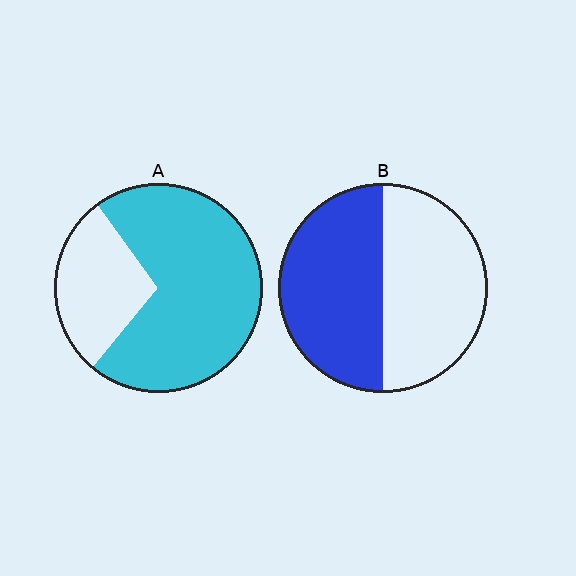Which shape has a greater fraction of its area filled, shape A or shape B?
Shape A.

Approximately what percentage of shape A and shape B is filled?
A is approximately 70% and B is approximately 50%.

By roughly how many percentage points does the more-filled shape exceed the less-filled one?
By roughly 20 percentage points (A over B).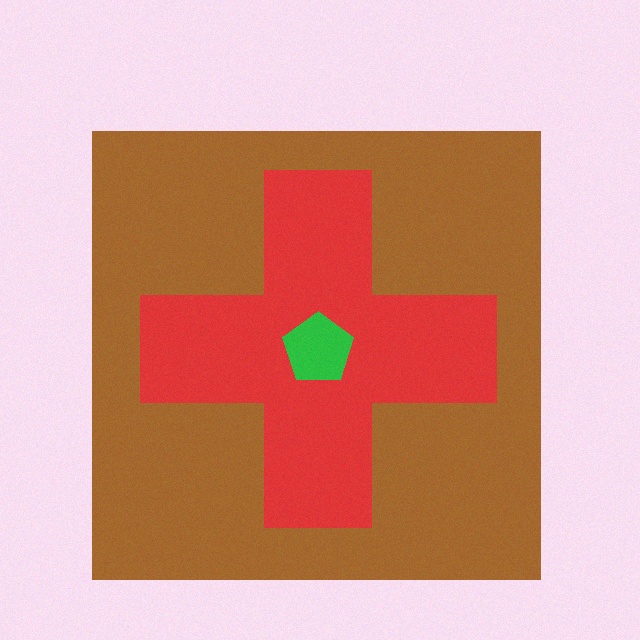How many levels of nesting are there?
3.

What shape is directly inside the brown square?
The red cross.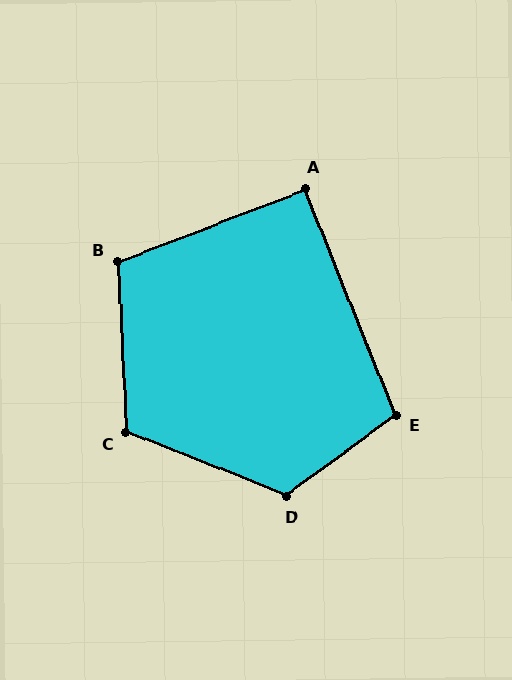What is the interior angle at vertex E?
Approximately 105 degrees (obtuse).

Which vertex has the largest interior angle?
D, at approximately 122 degrees.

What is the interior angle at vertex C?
Approximately 115 degrees (obtuse).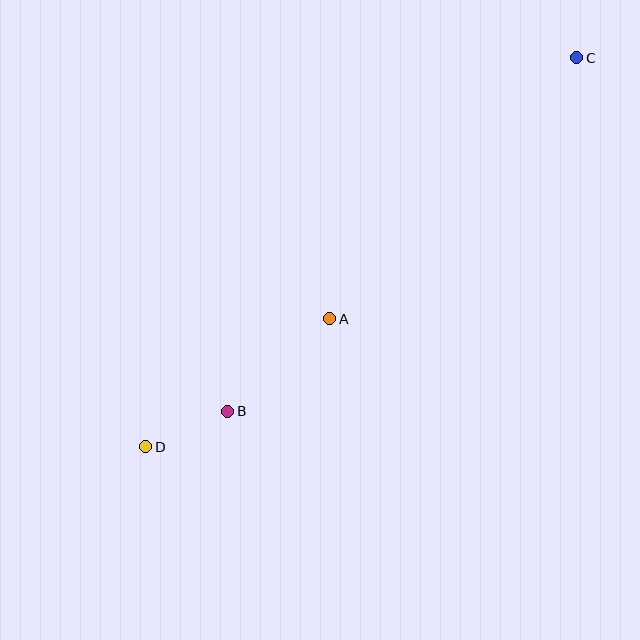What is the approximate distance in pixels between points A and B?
The distance between A and B is approximately 138 pixels.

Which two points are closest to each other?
Points B and D are closest to each other.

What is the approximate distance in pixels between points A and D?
The distance between A and D is approximately 224 pixels.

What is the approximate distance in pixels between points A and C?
The distance between A and C is approximately 359 pixels.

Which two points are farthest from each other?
Points C and D are farthest from each other.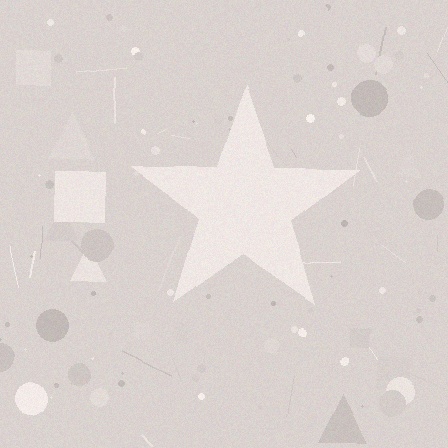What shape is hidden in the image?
A star is hidden in the image.